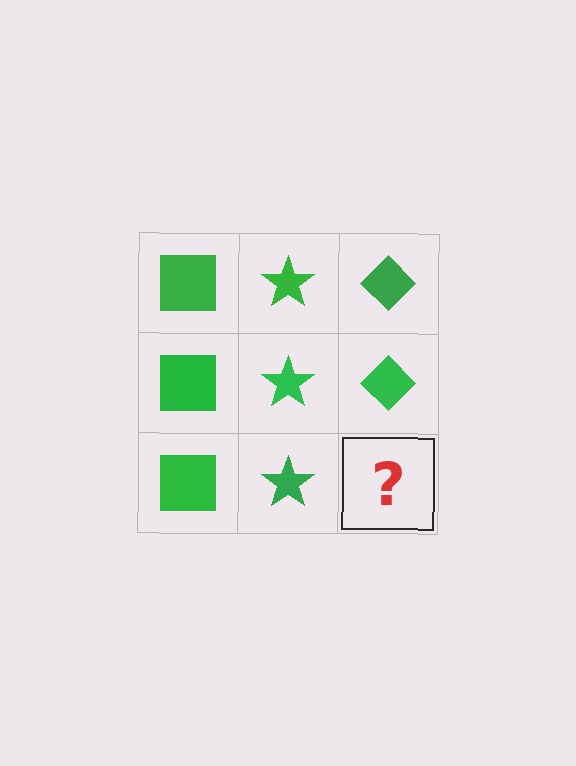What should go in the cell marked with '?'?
The missing cell should contain a green diamond.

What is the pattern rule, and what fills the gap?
The rule is that each column has a consistent shape. The gap should be filled with a green diamond.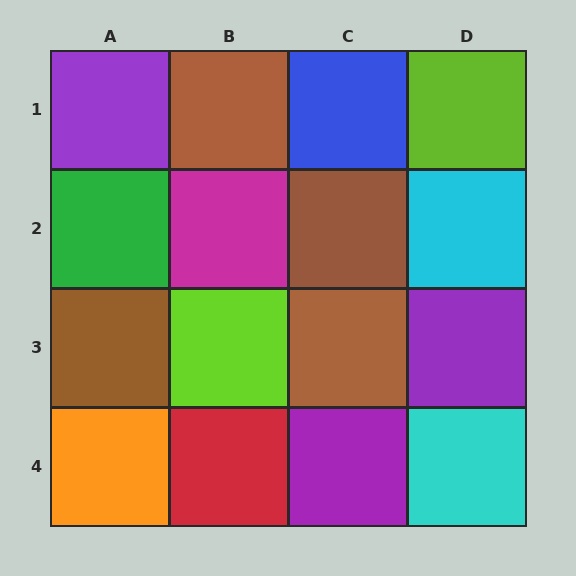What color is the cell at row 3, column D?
Purple.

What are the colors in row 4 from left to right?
Orange, red, purple, cyan.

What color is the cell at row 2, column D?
Cyan.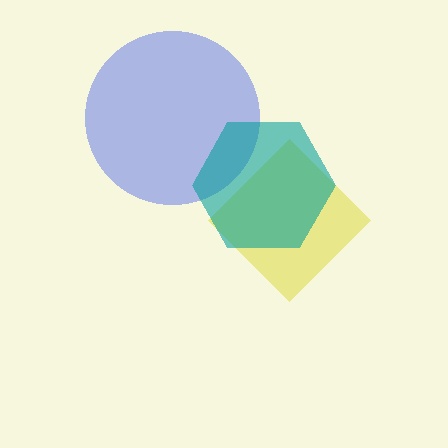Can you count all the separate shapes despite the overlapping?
Yes, there are 3 separate shapes.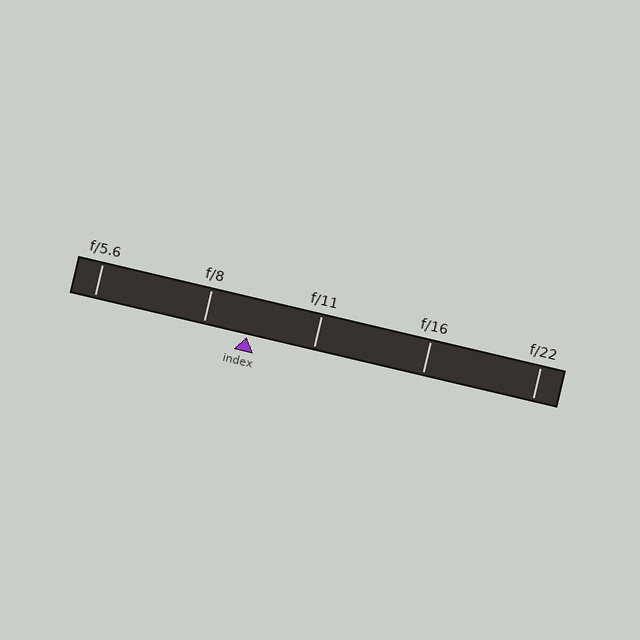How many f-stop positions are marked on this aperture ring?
There are 5 f-stop positions marked.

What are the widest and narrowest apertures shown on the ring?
The widest aperture shown is f/5.6 and the narrowest is f/22.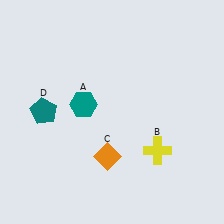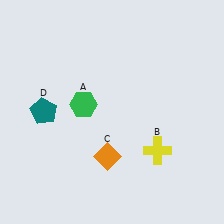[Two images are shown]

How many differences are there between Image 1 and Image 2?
There is 1 difference between the two images.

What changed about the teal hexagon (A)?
In Image 1, A is teal. In Image 2, it changed to green.